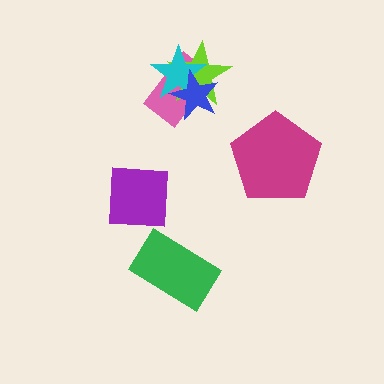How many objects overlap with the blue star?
3 objects overlap with the blue star.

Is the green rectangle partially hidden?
No, no other shape covers it.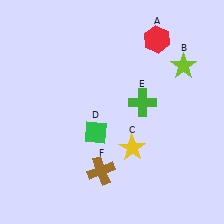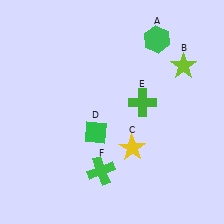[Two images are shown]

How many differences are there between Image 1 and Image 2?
There are 2 differences between the two images.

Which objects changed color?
A changed from red to green. F changed from brown to green.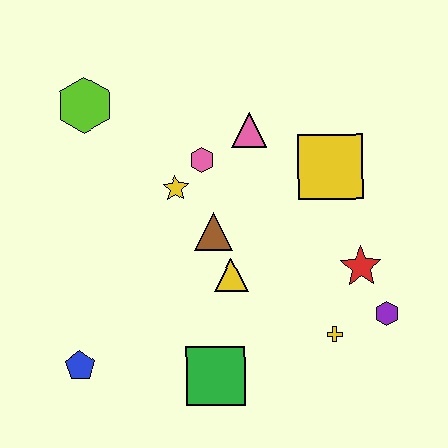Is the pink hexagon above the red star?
Yes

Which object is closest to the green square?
The yellow triangle is closest to the green square.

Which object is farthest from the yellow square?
The blue pentagon is farthest from the yellow square.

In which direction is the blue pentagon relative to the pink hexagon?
The blue pentagon is below the pink hexagon.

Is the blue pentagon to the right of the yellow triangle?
No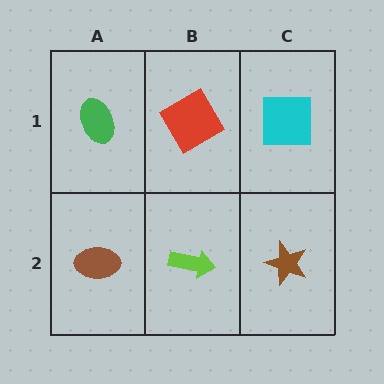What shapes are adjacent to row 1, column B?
A lime arrow (row 2, column B), a green ellipse (row 1, column A), a cyan square (row 1, column C).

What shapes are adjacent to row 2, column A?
A green ellipse (row 1, column A), a lime arrow (row 2, column B).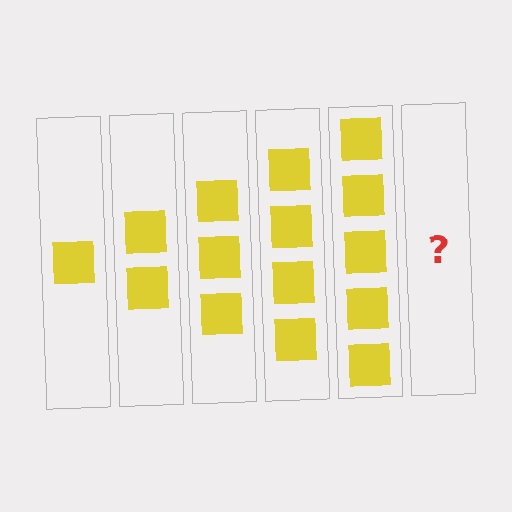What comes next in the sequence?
The next element should be 6 squares.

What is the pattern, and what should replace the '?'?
The pattern is that each step adds one more square. The '?' should be 6 squares.